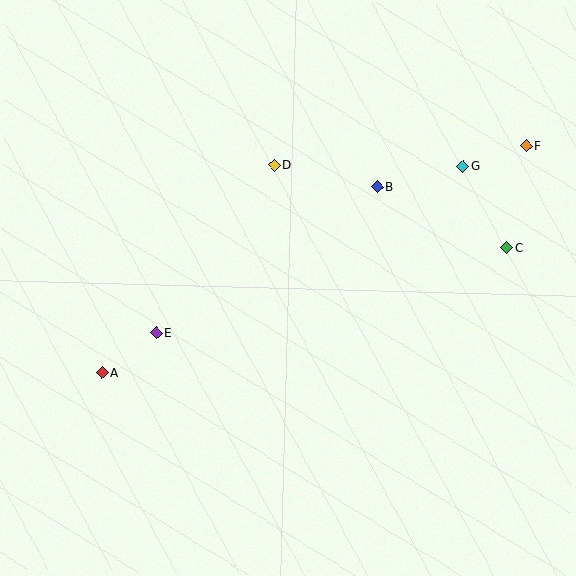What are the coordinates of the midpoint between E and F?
The midpoint between E and F is at (341, 239).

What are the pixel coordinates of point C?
Point C is at (507, 248).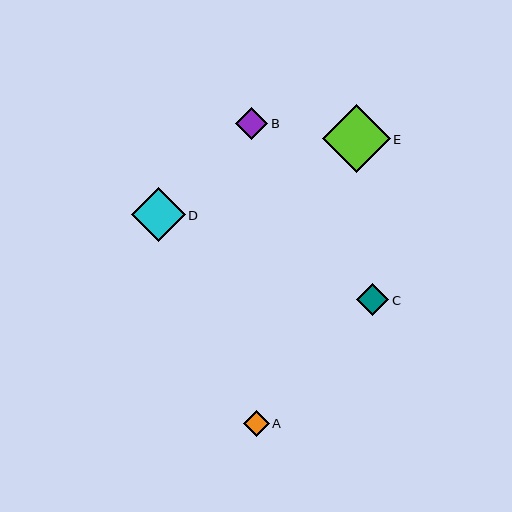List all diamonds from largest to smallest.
From largest to smallest: E, D, C, B, A.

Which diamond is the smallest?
Diamond A is the smallest with a size of approximately 26 pixels.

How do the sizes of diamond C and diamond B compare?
Diamond C and diamond B are approximately the same size.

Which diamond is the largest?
Diamond E is the largest with a size of approximately 68 pixels.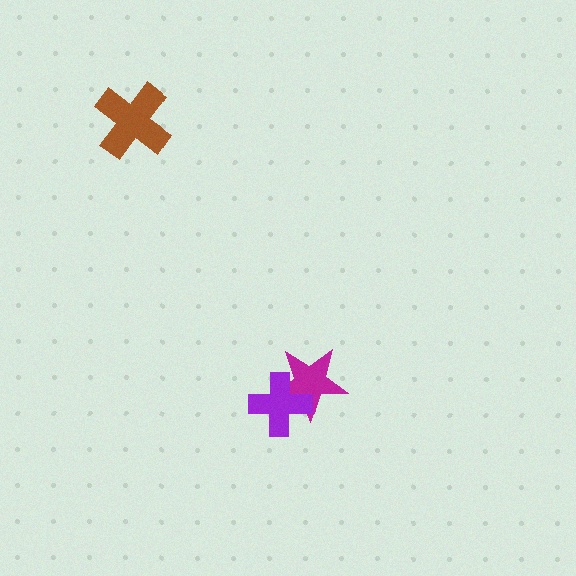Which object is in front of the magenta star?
The purple cross is in front of the magenta star.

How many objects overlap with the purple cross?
1 object overlaps with the purple cross.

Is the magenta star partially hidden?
Yes, it is partially covered by another shape.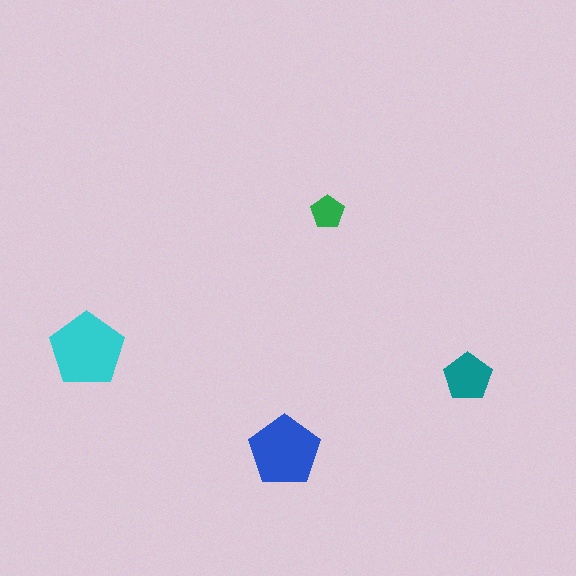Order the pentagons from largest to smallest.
the cyan one, the blue one, the teal one, the green one.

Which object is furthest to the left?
The cyan pentagon is leftmost.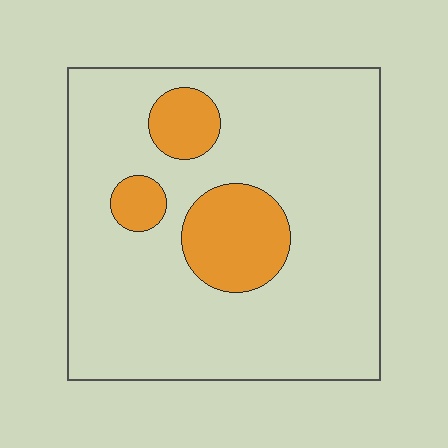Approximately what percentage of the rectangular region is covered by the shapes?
Approximately 15%.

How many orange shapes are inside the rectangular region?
3.